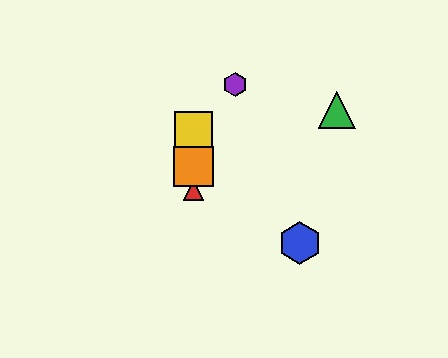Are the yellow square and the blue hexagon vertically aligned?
No, the yellow square is at x≈194 and the blue hexagon is at x≈300.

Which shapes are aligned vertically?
The red triangle, the yellow square, the orange square are aligned vertically.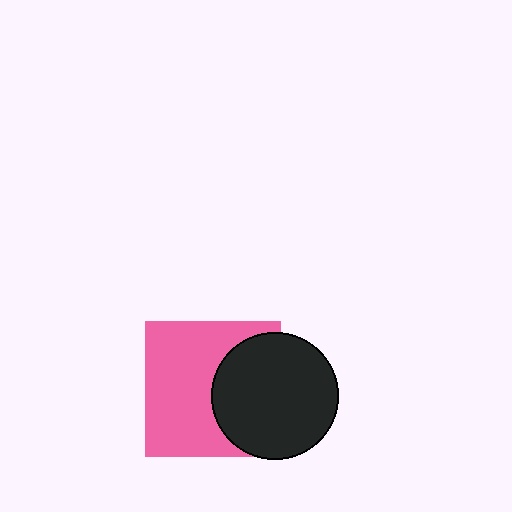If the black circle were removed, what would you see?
You would see the complete pink square.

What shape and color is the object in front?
The object in front is a black circle.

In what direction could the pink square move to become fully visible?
The pink square could move left. That would shift it out from behind the black circle entirely.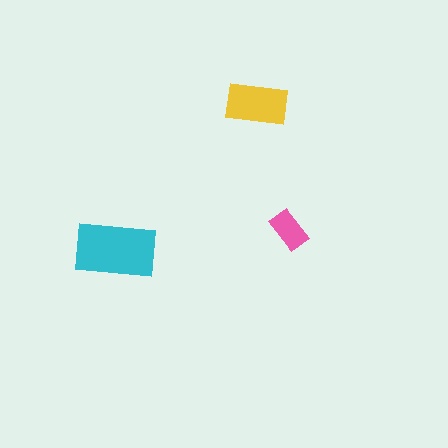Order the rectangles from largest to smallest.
the cyan one, the yellow one, the pink one.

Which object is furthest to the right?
The pink rectangle is rightmost.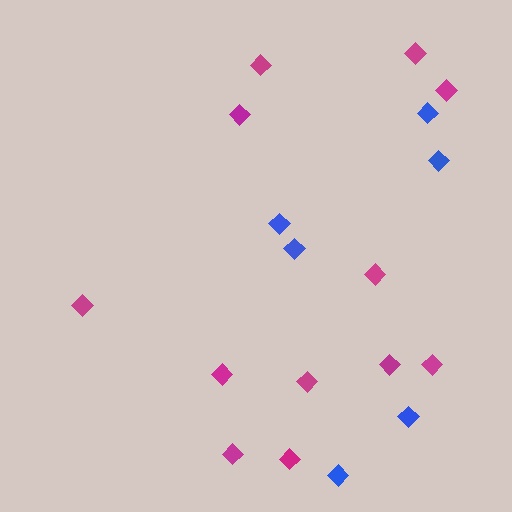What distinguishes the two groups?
There are 2 groups: one group of magenta diamonds (12) and one group of blue diamonds (6).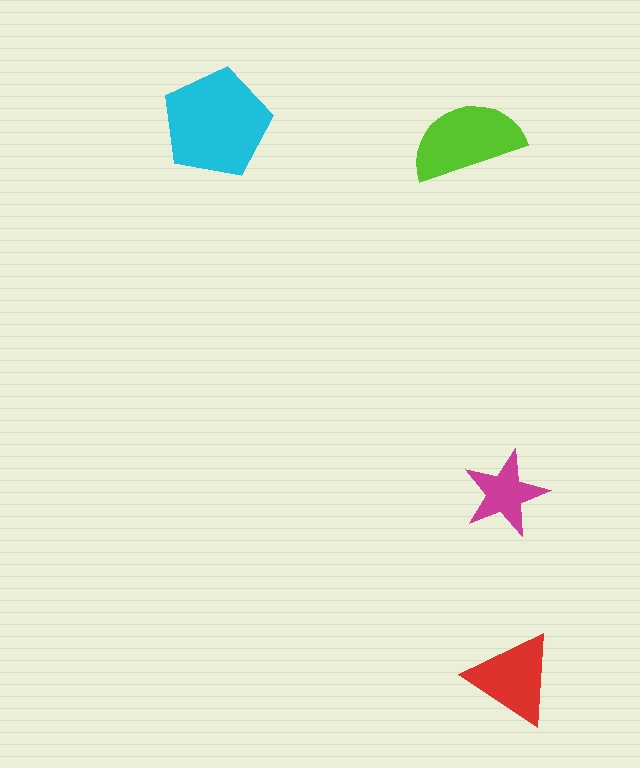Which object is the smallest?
The magenta star.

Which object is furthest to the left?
The cyan pentagon is leftmost.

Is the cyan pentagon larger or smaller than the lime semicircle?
Larger.